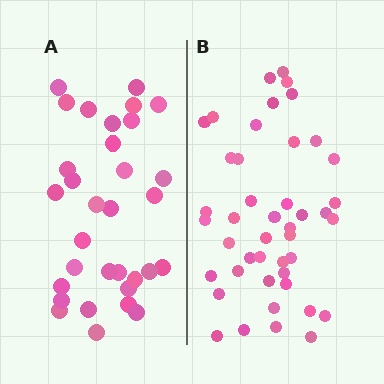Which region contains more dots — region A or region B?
Region B (the right region) has more dots.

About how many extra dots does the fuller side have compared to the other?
Region B has roughly 12 or so more dots than region A.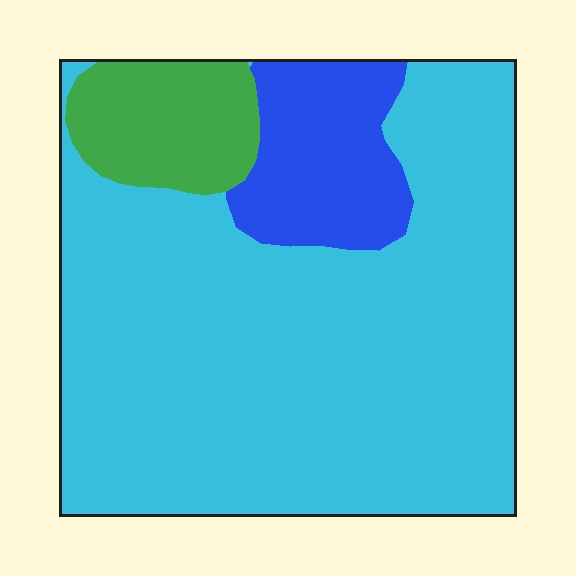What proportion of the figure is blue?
Blue takes up about one eighth (1/8) of the figure.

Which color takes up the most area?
Cyan, at roughly 75%.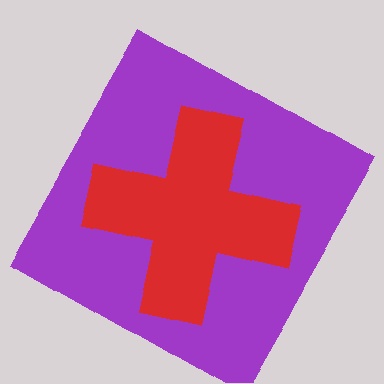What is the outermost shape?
The purple square.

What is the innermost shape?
The red cross.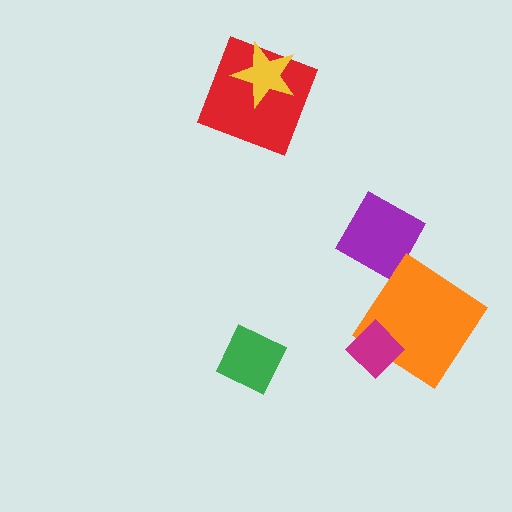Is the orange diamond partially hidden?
Yes, it is partially covered by another shape.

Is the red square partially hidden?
Yes, it is partially covered by another shape.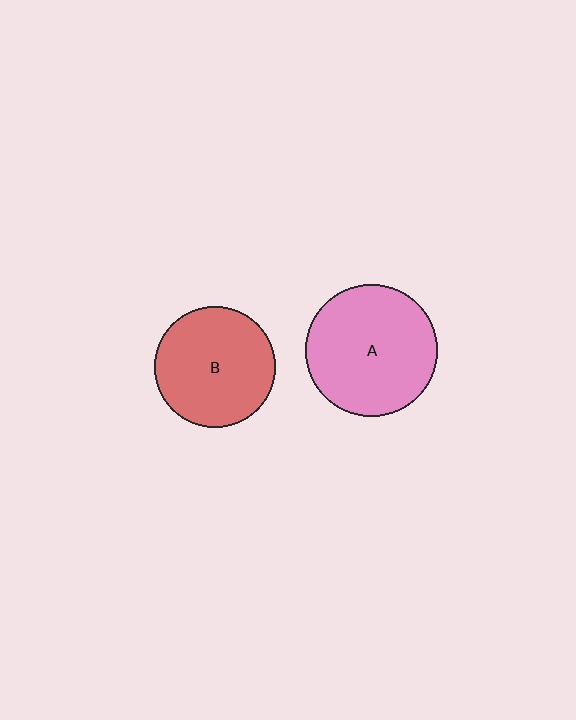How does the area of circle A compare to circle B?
Approximately 1.2 times.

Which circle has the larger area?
Circle A (pink).